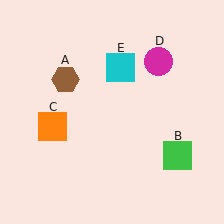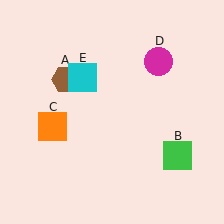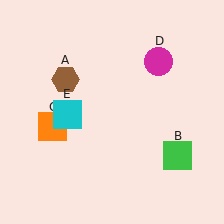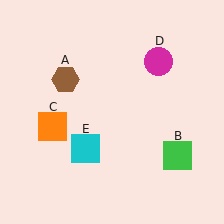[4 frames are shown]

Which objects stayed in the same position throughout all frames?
Brown hexagon (object A) and green square (object B) and orange square (object C) and magenta circle (object D) remained stationary.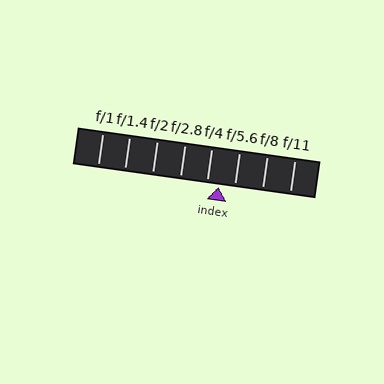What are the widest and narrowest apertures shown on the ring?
The widest aperture shown is f/1 and the narrowest is f/11.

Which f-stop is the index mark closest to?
The index mark is closest to f/4.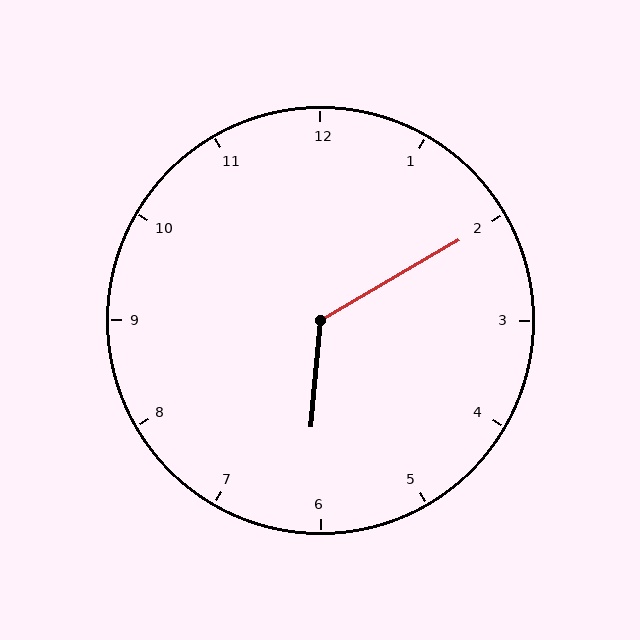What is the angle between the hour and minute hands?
Approximately 125 degrees.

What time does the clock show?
6:10.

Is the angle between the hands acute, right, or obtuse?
It is obtuse.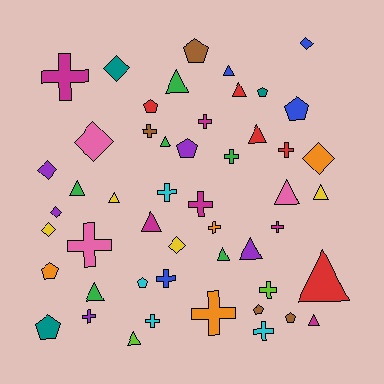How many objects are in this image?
There are 50 objects.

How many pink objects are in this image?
There are 3 pink objects.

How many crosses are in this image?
There are 16 crosses.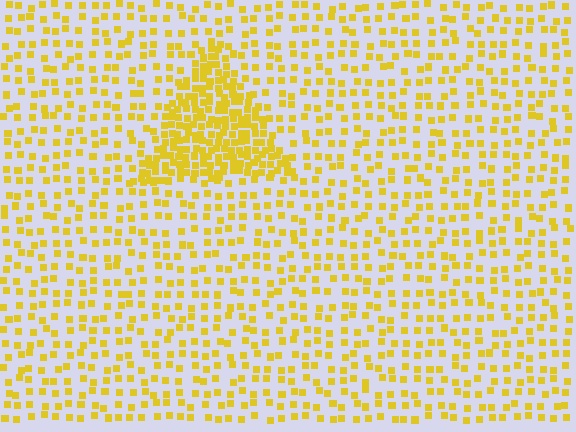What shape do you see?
I see a triangle.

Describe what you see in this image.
The image contains small yellow elements arranged at two different densities. A triangle-shaped region is visible where the elements are more densely packed than the surrounding area.